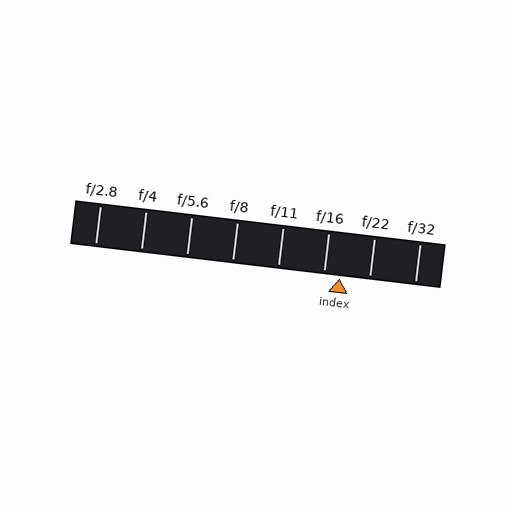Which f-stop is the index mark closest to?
The index mark is closest to f/16.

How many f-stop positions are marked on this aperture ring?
There are 8 f-stop positions marked.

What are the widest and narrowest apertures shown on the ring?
The widest aperture shown is f/2.8 and the narrowest is f/32.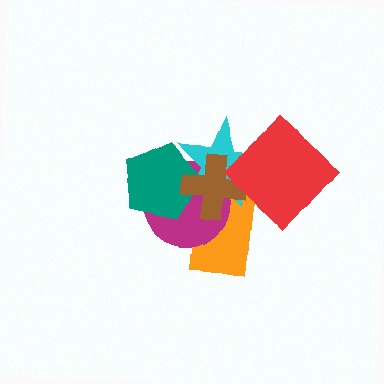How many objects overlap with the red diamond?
1 object overlaps with the red diamond.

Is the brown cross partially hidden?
No, no other shape covers it.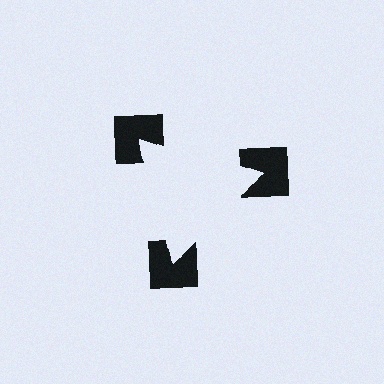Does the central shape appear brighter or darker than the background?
It typically appears slightly brighter than the background, even though no actual brightness change is drawn.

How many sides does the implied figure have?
3 sides.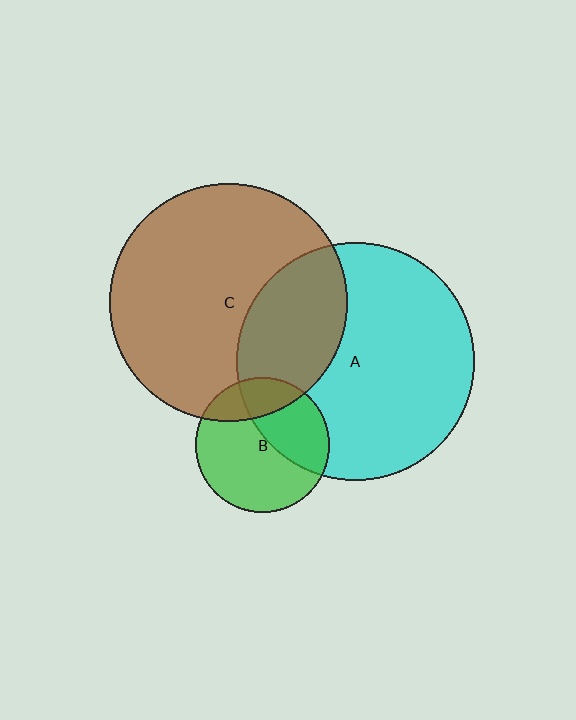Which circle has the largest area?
Circle C (brown).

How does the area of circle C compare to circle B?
Approximately 3.1 times.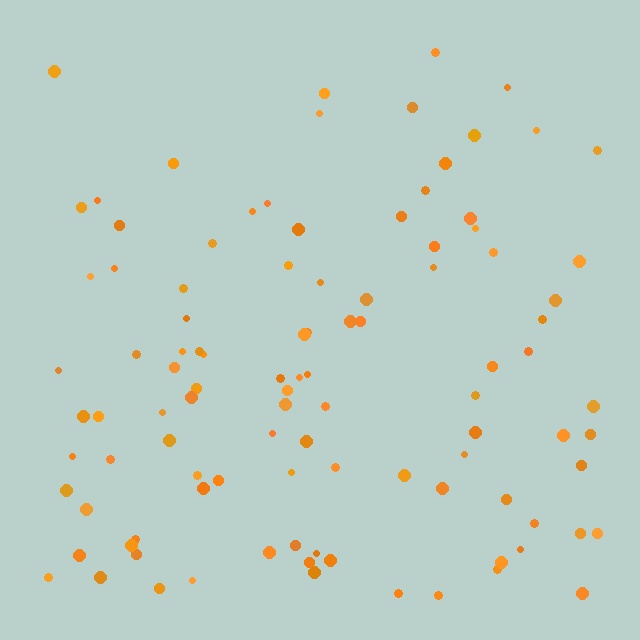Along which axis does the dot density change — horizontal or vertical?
Vertical.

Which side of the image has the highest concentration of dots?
The bottom.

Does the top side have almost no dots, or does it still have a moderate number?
Still a moderate number, just noticeably fewer than the bottom.